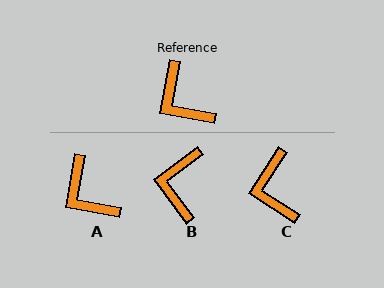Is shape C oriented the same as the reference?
No, it is off by about 23 degrees.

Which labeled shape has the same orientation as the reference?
A.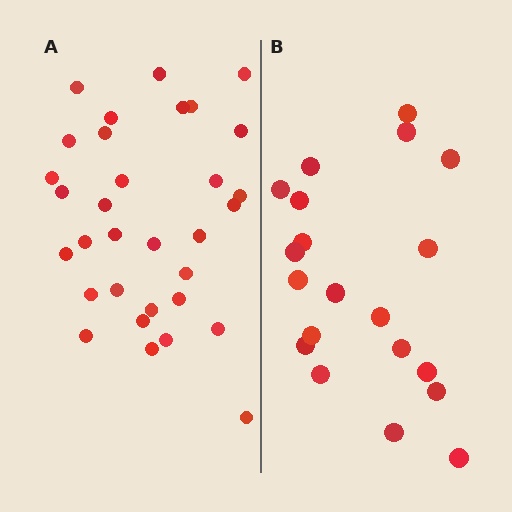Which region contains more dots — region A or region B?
Region A (the left region) has more dots.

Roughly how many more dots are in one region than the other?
Region A has roughly 12 or so more dots than region B.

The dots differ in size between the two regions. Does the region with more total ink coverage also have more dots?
No. Region B has more total ink coverage because its dots are larger, but region A actually contains more individual dots. Total area can be misleading — the number of items is what matters here.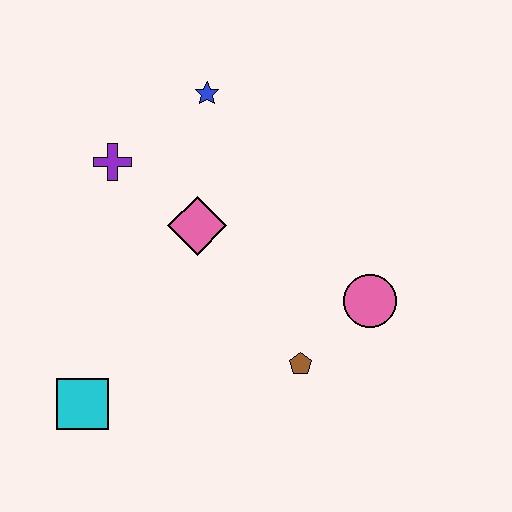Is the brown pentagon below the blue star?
Yes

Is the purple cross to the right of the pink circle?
No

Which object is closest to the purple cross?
The pink diamond is closest to the purple cross.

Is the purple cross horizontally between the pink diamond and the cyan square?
Yes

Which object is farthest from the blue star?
The cyan square is farthest from the blue star.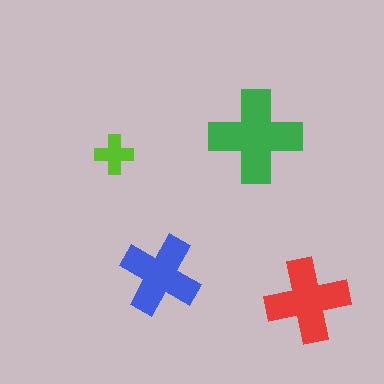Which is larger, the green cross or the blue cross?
The green one.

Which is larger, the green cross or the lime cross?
The green one.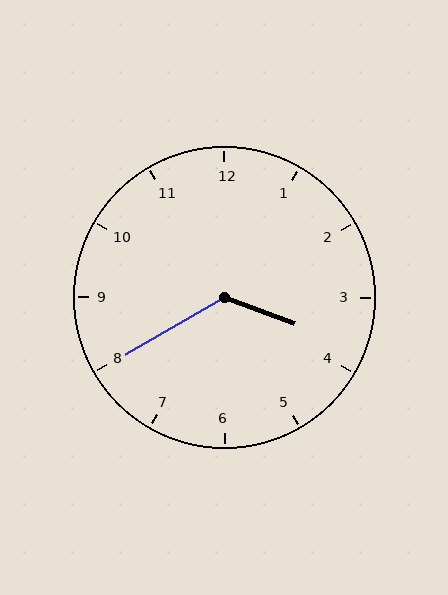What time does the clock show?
3:40.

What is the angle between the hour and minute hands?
Approximately 130 degrees.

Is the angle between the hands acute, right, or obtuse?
It is obtuse.